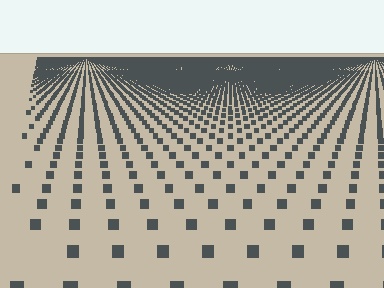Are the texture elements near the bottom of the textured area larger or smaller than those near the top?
Larger. Near the bottom, elements are closer to the viewer and appear at a bigger on-screen size.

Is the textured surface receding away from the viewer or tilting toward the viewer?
The surface is receding away from the viewer. Texture elements get smaller and denser toward the top.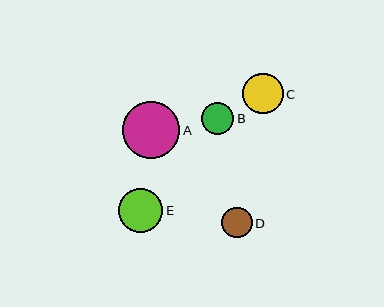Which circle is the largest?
Circle A is the largest with a size of approximately 58 pixels.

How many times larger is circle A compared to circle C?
Circle A is approximately 1.4 times the size of circle C.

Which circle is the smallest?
Circle D is the smallest with a size of approximately 31 pixels.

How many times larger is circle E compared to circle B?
Circle E is approximately 1.4 times the size of circle B.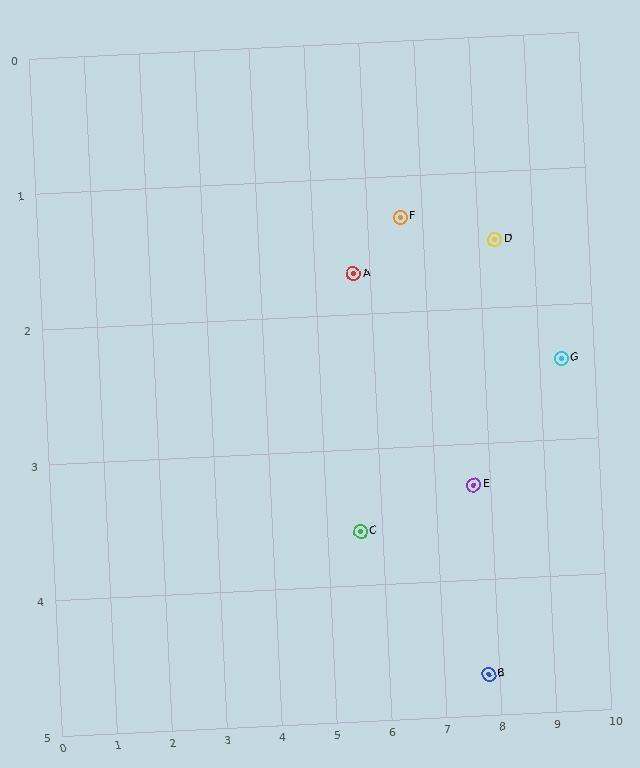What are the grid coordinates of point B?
Point B is at approximately (7.8, 4.7).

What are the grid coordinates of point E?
Point E is at approximately (7.7, 3.3).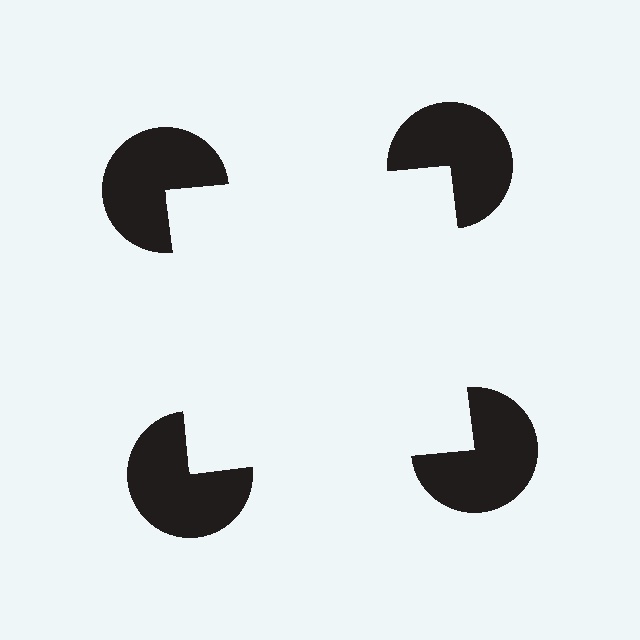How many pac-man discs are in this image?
There are 4 — one at each vertex of the illusory square.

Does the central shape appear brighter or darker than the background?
It typically appears slightly brighter than the background, even though no actual brightness change is drawn.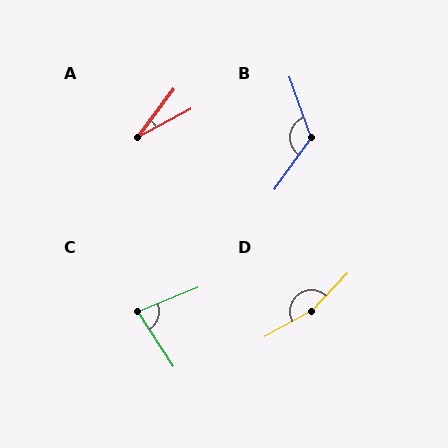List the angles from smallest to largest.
A (26°), C (79°), B (125°), D (162°).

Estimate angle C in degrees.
Approximately 79 degrees.